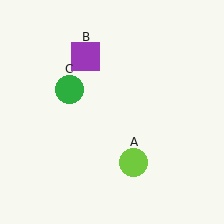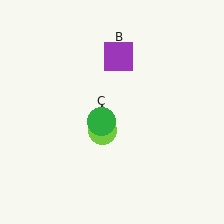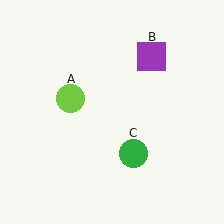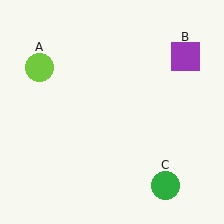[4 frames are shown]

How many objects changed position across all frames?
3 objects changed position: lime circle (object A), purple square (object B), green circle (object C).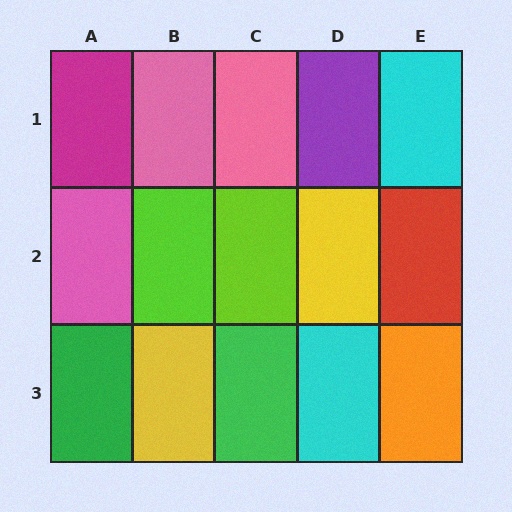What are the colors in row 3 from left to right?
Green, yellow, green, cyan, orange.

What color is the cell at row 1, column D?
Purple.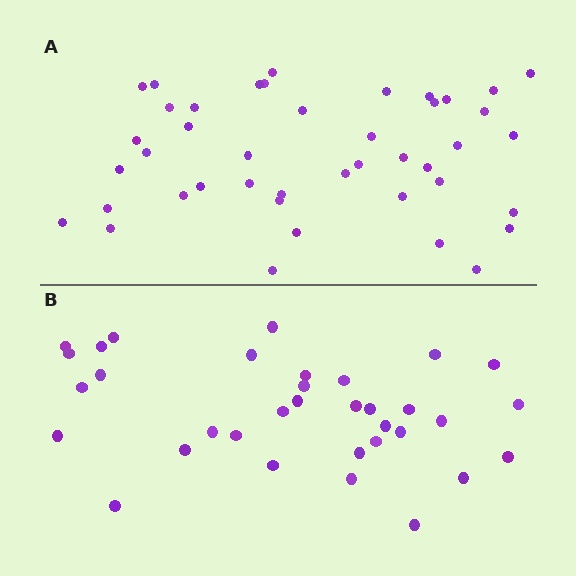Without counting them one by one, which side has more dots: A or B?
Region A (the top region) has more dots.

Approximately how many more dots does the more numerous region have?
Region A has roughly 8 or so more dots than region B.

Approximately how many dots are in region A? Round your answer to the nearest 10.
About 40 dots. (The exact count is 43, which rounds to 40.)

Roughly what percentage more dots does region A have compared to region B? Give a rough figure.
About 25% more.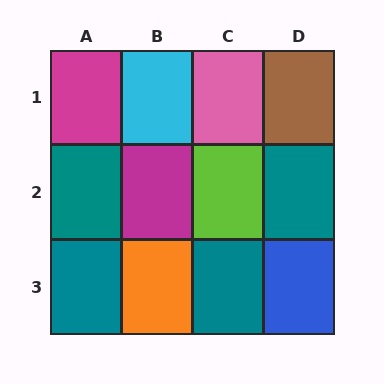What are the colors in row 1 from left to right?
Magenta, cyan, pink, brown.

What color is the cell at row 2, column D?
Teal.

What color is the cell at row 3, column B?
Orange.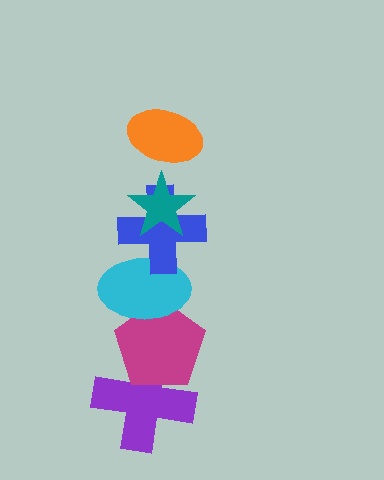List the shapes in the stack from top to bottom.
From top to bottom: the orange ellipse, the teal star, the blue cross, the cyan ellipse, the magenta pentagon, the purple cross.